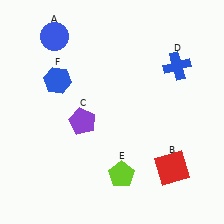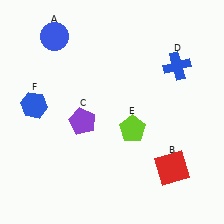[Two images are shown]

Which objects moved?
The objects that moved are: the lime pentagon (E), the blue hexagon (F).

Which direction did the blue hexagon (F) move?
The blue hexagon (F) moved down.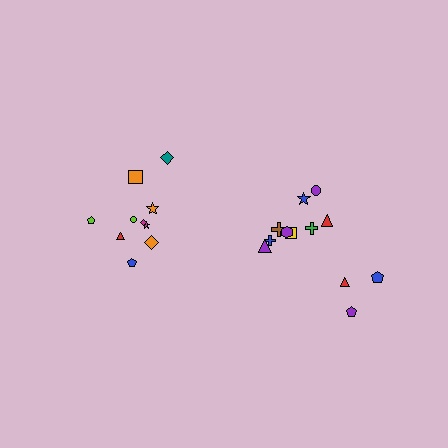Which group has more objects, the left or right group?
The right group.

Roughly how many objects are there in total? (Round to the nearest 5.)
Roughly 20 objects in total.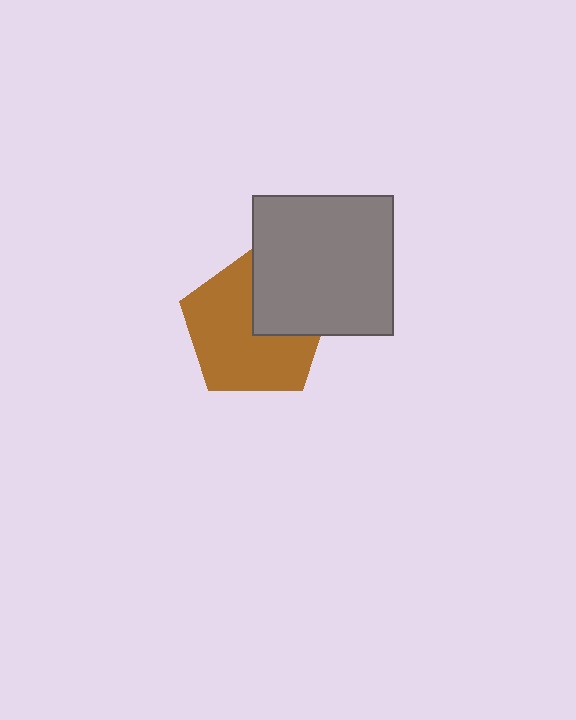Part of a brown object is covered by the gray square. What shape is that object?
It is a pentagon.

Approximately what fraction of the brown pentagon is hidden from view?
Roughly 32% of the brown pentagon is hidden behind the gray square.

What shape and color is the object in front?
The object in front is a gray square.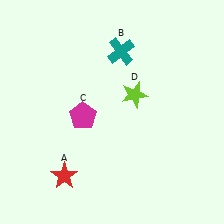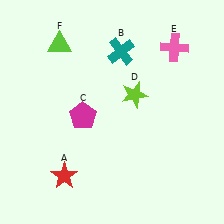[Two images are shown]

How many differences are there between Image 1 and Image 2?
There are 2 differences between the two images.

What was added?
A pink cross (E), a lime triangle (F) were added in Image 2.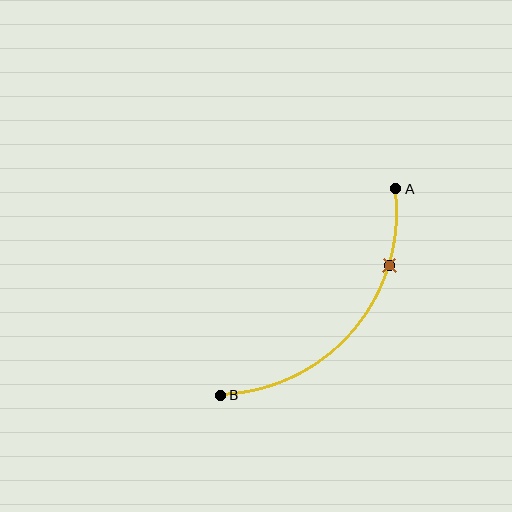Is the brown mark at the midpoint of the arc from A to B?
No. The brown mark lies on the arc but is closer to endpoint A. The arc midpoint would be at the point on the curve equidistant along the arc from both A and B.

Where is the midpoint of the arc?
The arc midpoint is the point on the curve farthest from the straight line joining A and B. It sits below and to the right of that line.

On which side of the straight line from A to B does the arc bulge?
The arc bulges below and to the right of the straight line connecting A and B.